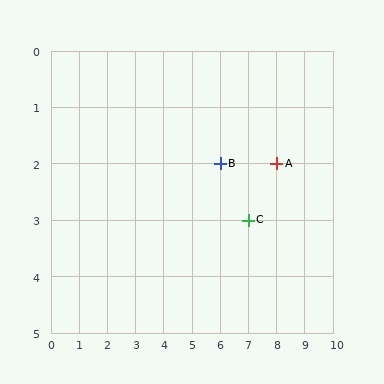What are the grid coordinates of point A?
Point A is at grid coordinates (8, 2).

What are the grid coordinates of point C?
Point C is at grid coordinates (7, 3).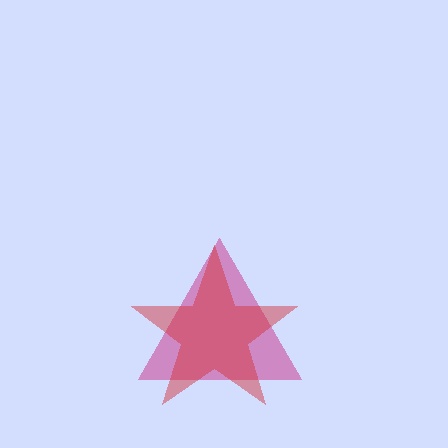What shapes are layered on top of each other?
The layered shapes are: a magenta triangle, a red star.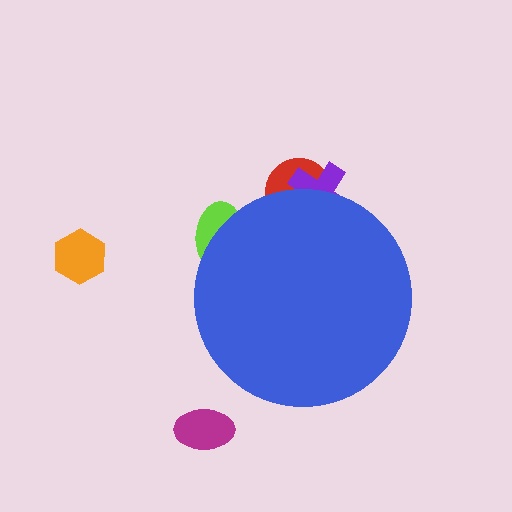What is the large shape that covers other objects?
A blue circle.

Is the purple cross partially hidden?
Yes, the purple cross is partially hidden behind the blue circle.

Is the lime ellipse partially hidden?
Yes, the lime ellipse is partially hidden behind the blue circle.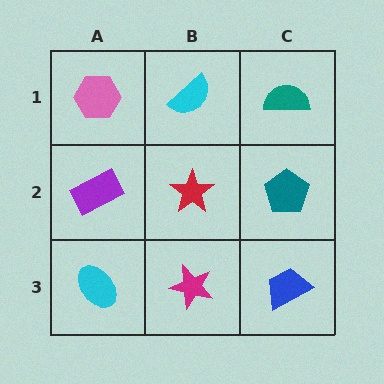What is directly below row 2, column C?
A blue trapezoid.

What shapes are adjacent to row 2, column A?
A pink hexagon (row 1, column A), a cyan ellipse (row 3, column A), a red star (row 2, column B).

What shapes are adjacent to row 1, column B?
A red star (row 2, column B), a pink hexagon (row 1, column A), a teal semicircle (row 1, column C).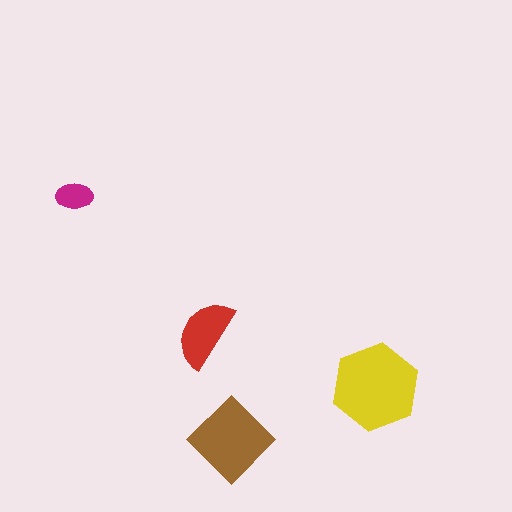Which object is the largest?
The yellow hexagon.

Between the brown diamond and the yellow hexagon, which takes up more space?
The yellow hexagon.